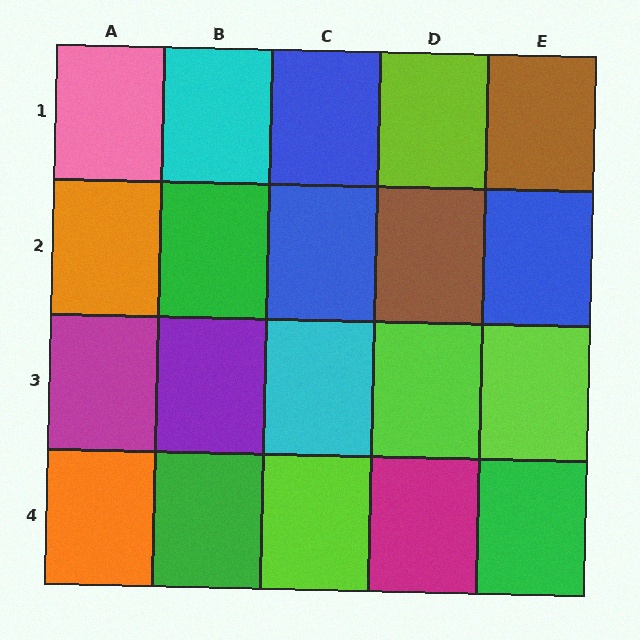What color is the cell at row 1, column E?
Brown.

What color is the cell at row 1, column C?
Blue.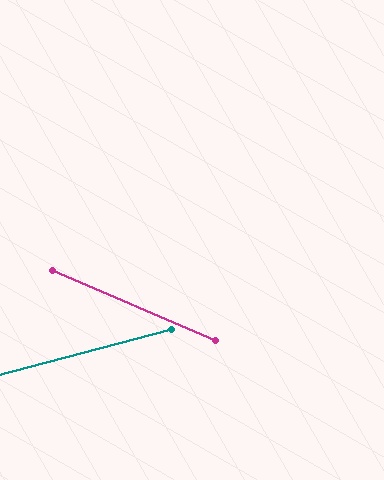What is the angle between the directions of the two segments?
Approximately 38 degrees.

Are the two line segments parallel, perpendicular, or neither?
Neither parallel nor perpendicular — they differ by about 38°.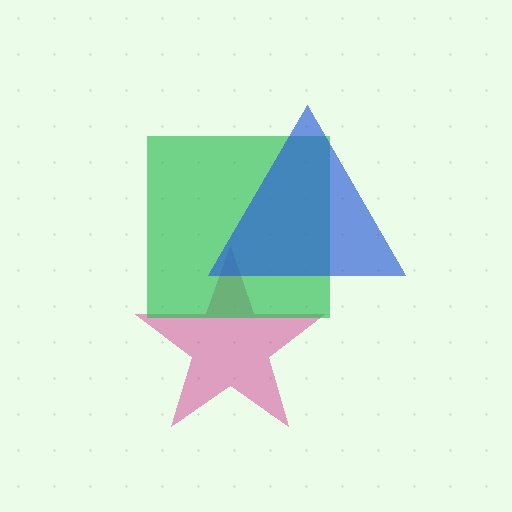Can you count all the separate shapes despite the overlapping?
Yes, there are 3 separate shapes.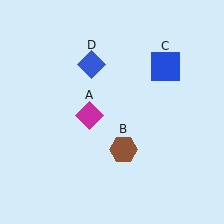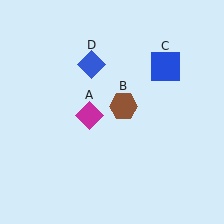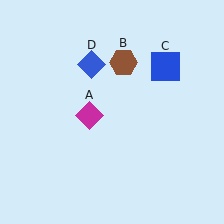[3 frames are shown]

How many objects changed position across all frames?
1 object changed position: brown hexagon (object B).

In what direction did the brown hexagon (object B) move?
The brown hexagon (object B) moved up.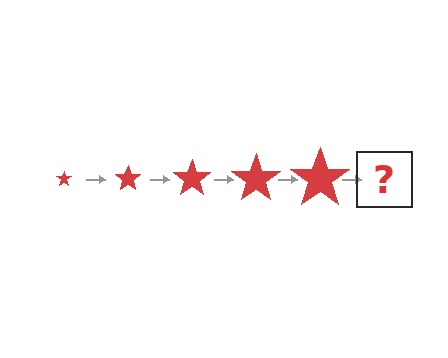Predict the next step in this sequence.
The next step is a red star, larger than the previous one.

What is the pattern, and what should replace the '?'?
The pattern is that the star gets progressively larger each step. The '?' should be a red star, larger than the previous one.